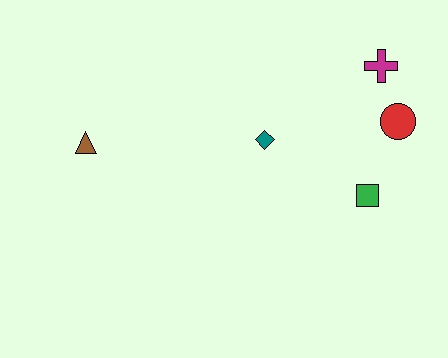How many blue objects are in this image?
There are no blue objects.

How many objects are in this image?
There are 5 objects.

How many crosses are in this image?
There is 1 cross.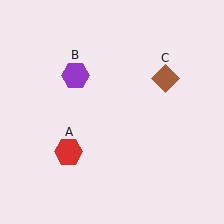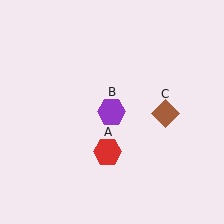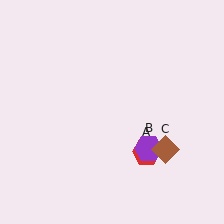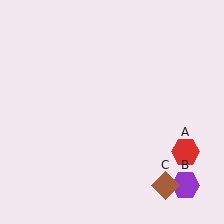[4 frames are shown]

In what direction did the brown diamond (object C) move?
The brown diamond (object C) moved down.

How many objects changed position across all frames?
3 objects changed position: red hexagon (object A), purple hexagon (object B), brown diamond (object C).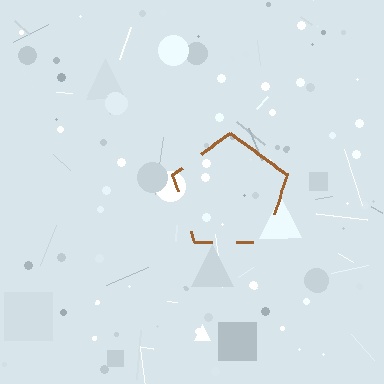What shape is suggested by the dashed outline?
The dashed outline suggests a pentagon.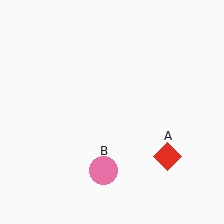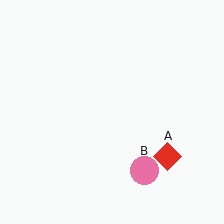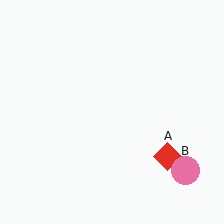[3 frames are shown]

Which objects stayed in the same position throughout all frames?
Red diamond (object A) remained stationary.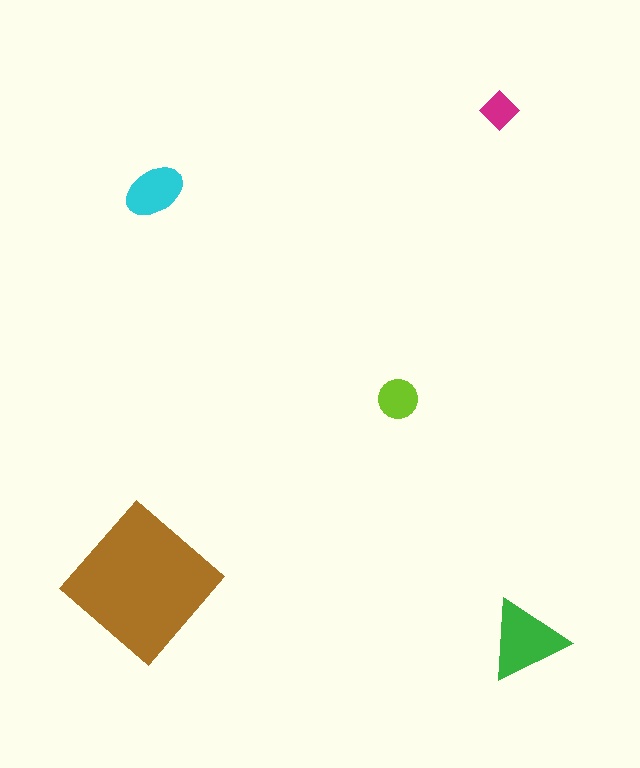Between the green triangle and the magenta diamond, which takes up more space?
The green triangle.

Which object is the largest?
The brown diamond.